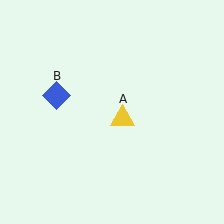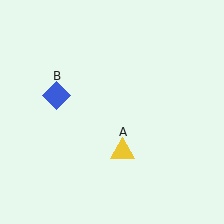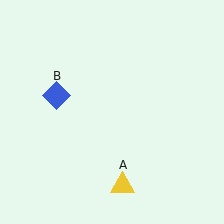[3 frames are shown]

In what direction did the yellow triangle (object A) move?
The yellow triangle (object A) moved down.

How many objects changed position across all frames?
1 object changed position: yellow triangle (object A).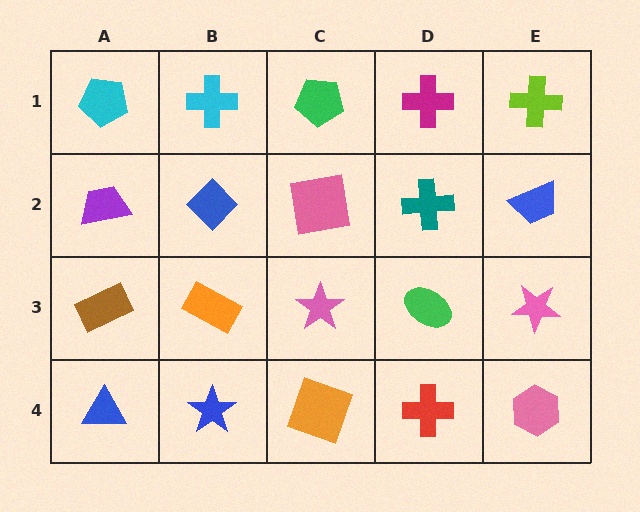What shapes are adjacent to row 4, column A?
A brown rectangle (row 3, column A), a blue star (row 4, column B).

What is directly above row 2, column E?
A lime cross.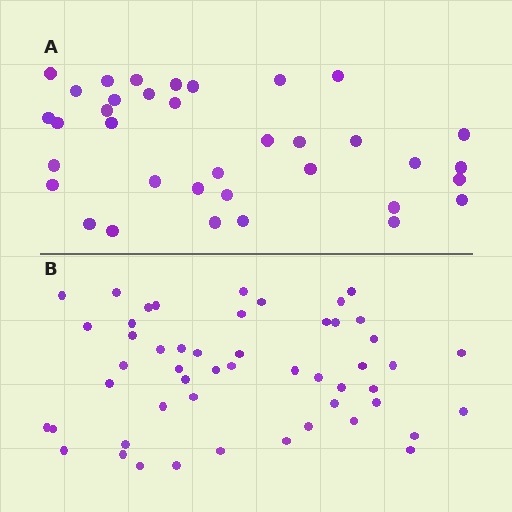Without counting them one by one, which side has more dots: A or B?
Region B (the bottom region) has more dots.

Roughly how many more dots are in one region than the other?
Region B has approximately 15 more dots than region A.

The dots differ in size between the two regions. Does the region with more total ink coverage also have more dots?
No. Region A has more total ink coverage because its dots are larger, but region B actually contains more individual dots. Total area can be misleading — the number of items is what matters here.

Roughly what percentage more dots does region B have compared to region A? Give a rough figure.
About 40% more.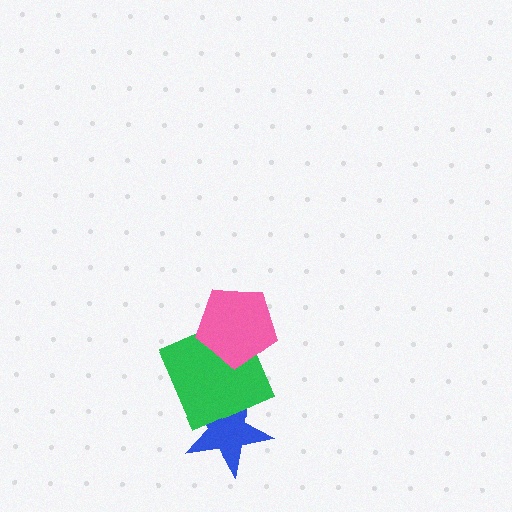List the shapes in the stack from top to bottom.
From top to bottom: the pink pentagon, the green square, the blue star.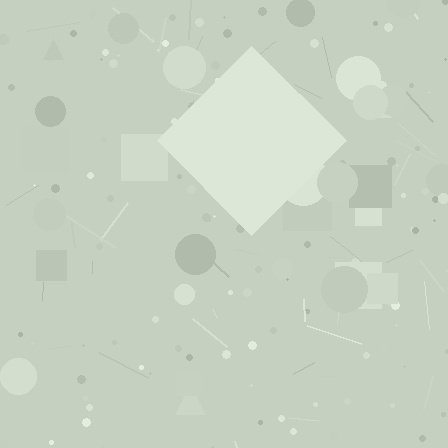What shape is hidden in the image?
A diamond is hidden in the image.